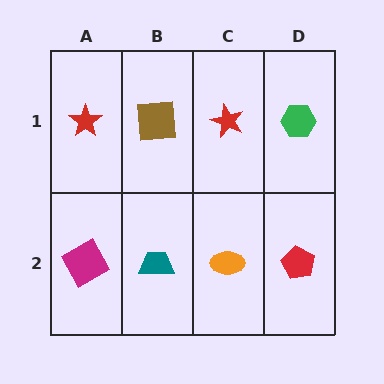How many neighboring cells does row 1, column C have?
3.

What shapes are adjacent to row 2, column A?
A red star (row 1, column A), a teal trapezoid (row 2, column B).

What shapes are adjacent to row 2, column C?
A red star (row 1, column C), a teal trapezoid (row 2, column B), a red pentagon (row 2, column D).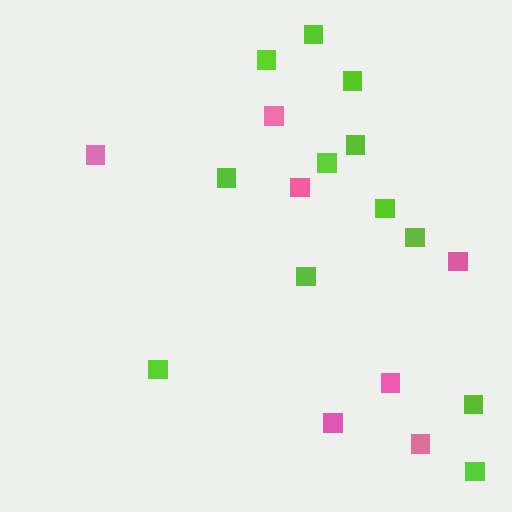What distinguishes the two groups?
There are 2 groups: one group of lime squares (12) and one group of pink squares (7).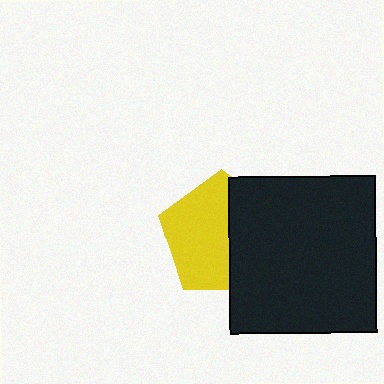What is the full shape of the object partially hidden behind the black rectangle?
The partially hidden object is a yellow pentagon.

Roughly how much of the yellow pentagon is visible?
About half of it is visible (roughly 57%).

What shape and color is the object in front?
The object in front is a black rectangle.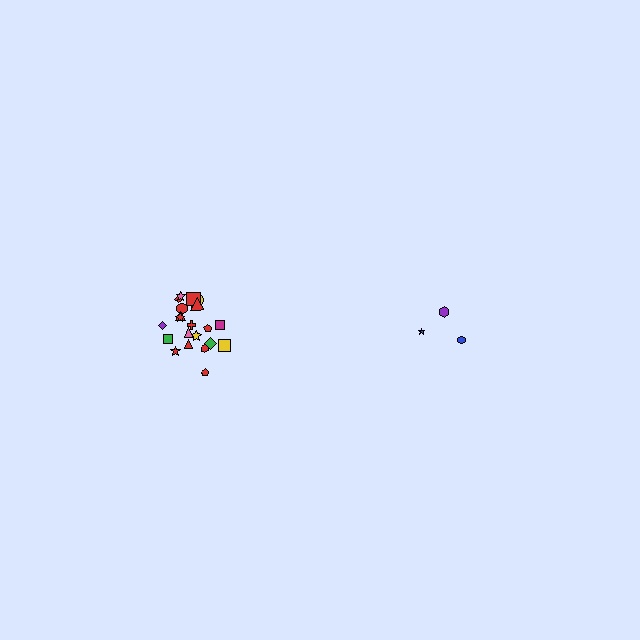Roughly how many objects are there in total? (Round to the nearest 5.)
Roughly 25 objects in total.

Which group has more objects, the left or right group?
The left group.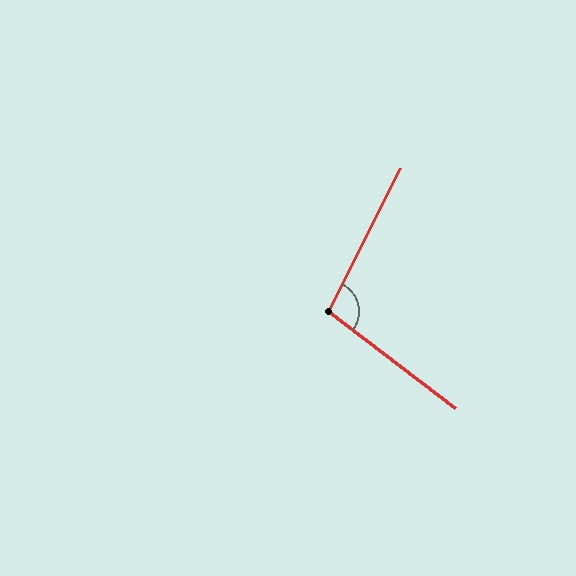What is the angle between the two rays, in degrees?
Approximately 100 degrees.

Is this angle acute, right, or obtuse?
It is obtuse.